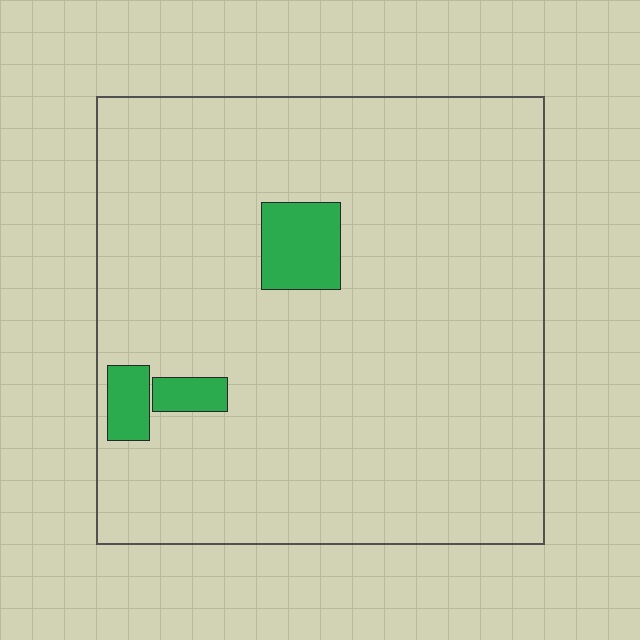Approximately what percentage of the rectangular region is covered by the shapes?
Approximately 5%.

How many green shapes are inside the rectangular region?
3.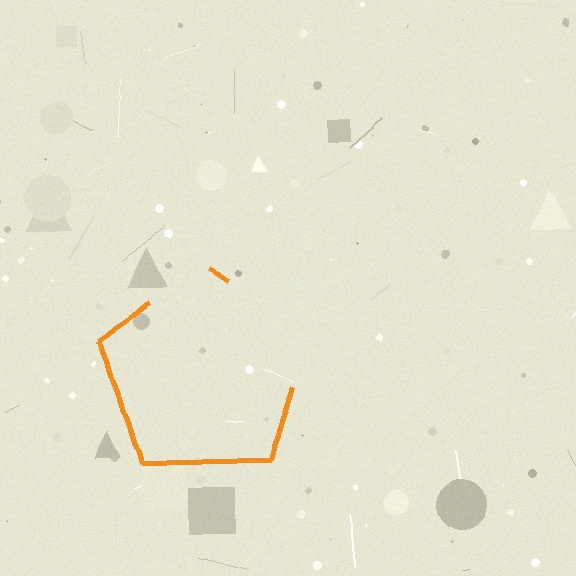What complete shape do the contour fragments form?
The contour fragments form a pentagon.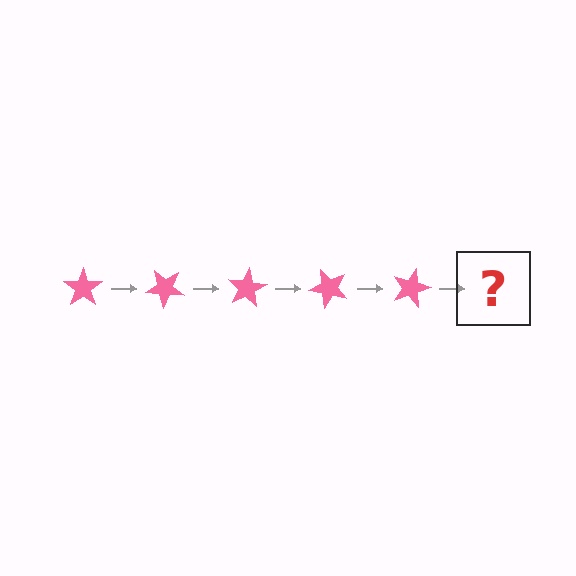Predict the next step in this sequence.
The next step is a pink star rotated 200 degrees.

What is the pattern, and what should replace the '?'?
The pattern is that the star rotates 40 degrees each step. The '?' should be a pink star rotated 200 degrees.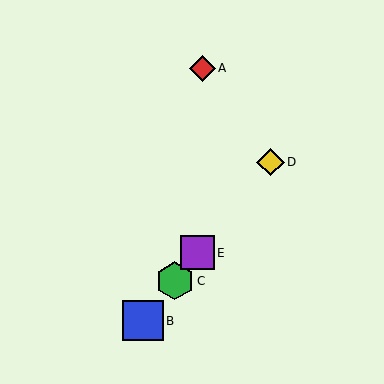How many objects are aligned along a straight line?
4 objects (B, C, D, E) are aligned along a straight line.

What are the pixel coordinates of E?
Object E is at (198, 253).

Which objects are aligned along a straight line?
Objects B, C, D, E are aligned along a straight line.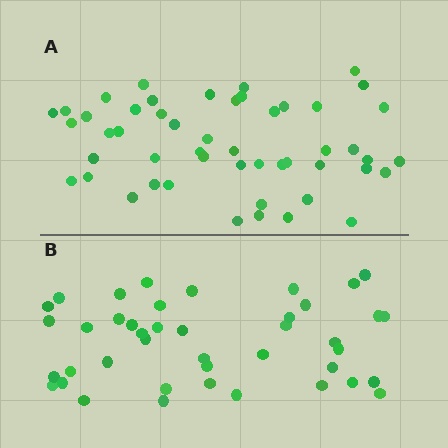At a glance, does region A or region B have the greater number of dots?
Region A (the top region) has more dots.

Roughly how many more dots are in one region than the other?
Region A has roughly 8 or so more dots than region B.